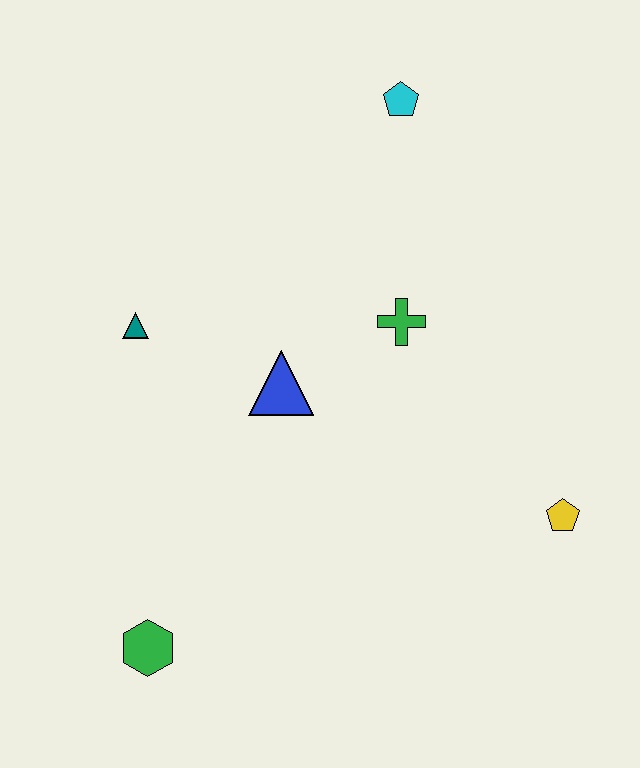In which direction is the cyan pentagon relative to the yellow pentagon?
The cyan pentagon is above the yellow pentagon.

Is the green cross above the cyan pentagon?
No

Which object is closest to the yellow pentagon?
The green cross is closest to the yellow pentagon.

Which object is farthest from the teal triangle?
The yellow pentagon is farthest from the teal triangle.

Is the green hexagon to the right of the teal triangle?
Yes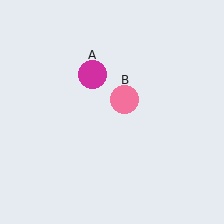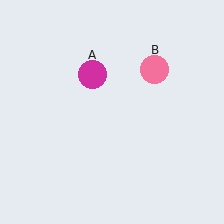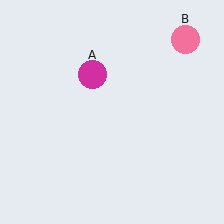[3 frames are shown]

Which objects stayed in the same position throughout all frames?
Magenta circle (object A) remained stationary.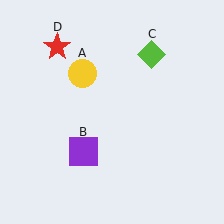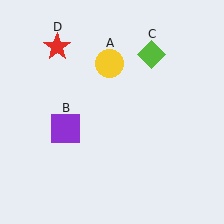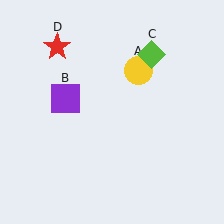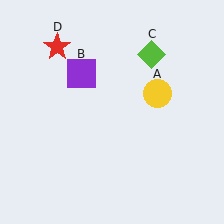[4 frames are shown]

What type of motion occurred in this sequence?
The yellow circle (object A), purple square (object B) rotated clockwise around the center of the scene.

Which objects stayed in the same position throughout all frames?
Lime diamond (object C) and red star (object D) remained stationary.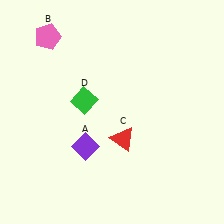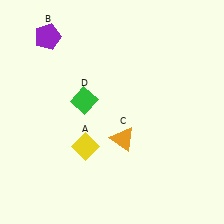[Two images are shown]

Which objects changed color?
A changed from purple to yellow. B changed from pink to purple. C changed from red to orange.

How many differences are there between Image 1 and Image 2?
There are 3 differences between the two images.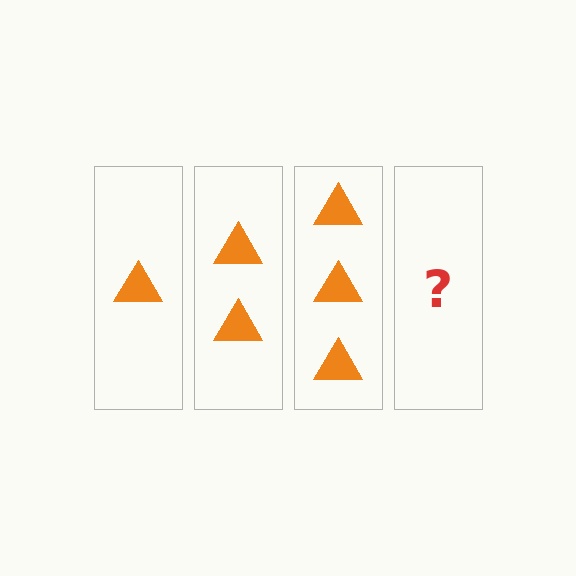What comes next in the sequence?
The next element should be 4 triangles.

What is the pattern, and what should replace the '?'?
The pattern is that each step adds one more triangle. The '?' should be 4 triangles.